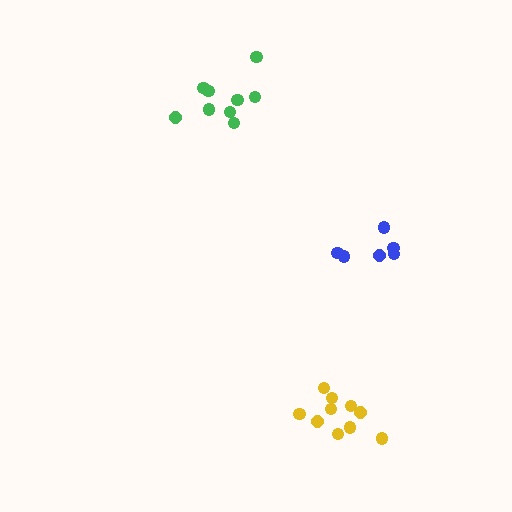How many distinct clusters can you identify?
There are 3 distinct clusters.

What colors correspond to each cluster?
The clusters are colored: yellow, green, blue.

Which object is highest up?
The green cluster is topmost.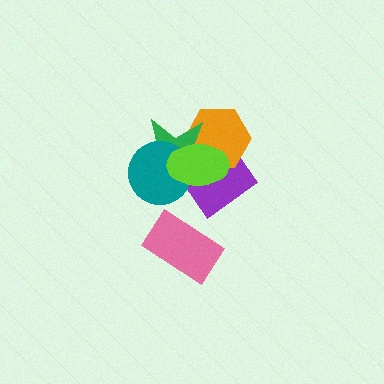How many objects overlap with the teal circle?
3 objects overlap with the teal circle.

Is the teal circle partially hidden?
Yes, it is partially covered by another shape.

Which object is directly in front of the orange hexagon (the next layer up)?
The green star is directly in front of the orange hexagon.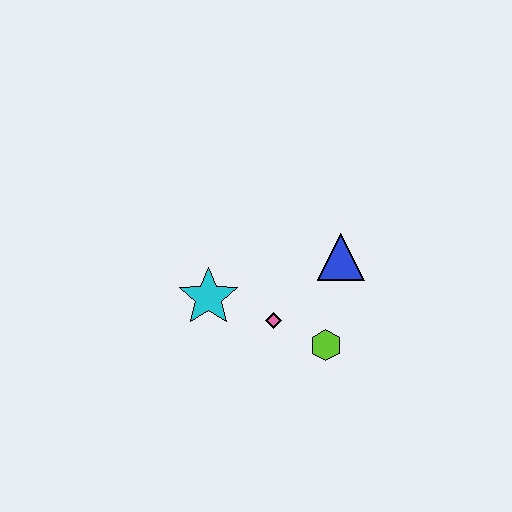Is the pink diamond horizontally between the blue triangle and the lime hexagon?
No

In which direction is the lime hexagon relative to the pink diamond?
The lime hexagon is to the right of the pink diamond.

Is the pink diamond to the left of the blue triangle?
Yes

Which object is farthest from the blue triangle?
The cyan star is farthest from the blue triangle.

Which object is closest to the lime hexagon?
The pink diamond is closest to the lime hexagon.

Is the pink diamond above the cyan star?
No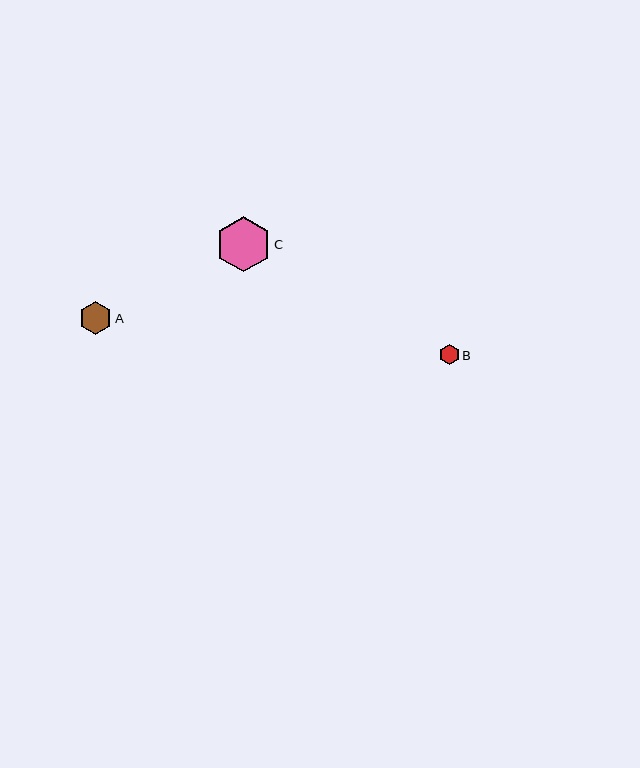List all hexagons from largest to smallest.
From largest to smallest: C, A, B.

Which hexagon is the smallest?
Hexagon B is the smallest with a size of approximately 20 pixels.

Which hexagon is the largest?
Hexagon C is the largest with a size of approximately 55 pixels.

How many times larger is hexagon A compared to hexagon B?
Hexagon A is approximately 1.6 times the size of hexagon B.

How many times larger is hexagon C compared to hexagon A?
Hexagon C is approximately 1.7 times the size of hexagon A.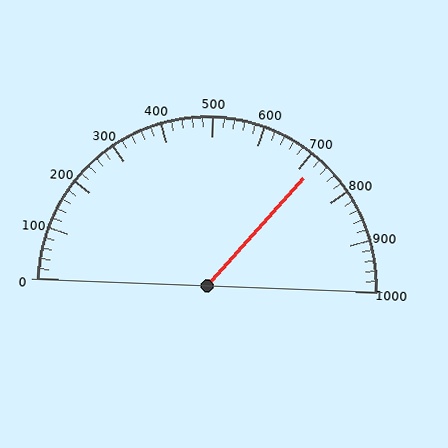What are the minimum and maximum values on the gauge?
The gauge ranges from 0 to 1000.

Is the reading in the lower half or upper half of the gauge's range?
The reading is in the upper half of the range (0 to 1000).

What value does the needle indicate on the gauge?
The needle indicates approximately 720.